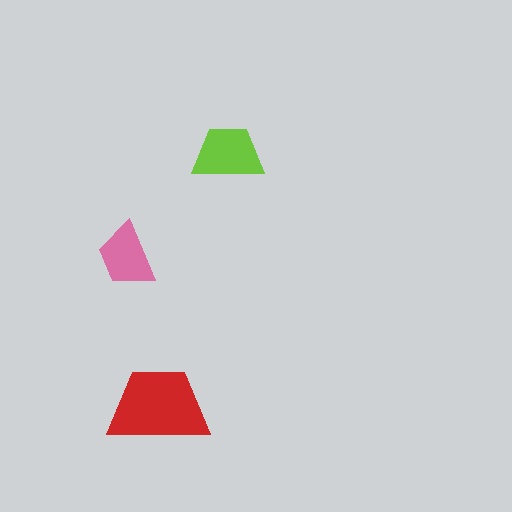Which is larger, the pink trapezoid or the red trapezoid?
The red one.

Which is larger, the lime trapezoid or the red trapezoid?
The red one.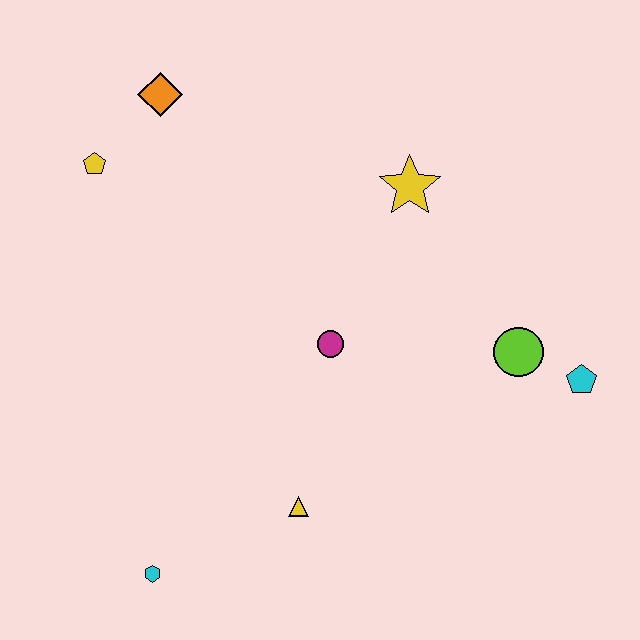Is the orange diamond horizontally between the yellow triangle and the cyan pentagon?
No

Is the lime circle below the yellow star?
Yes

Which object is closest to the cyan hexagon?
The yellow triangle is closest to the cyan hexagon.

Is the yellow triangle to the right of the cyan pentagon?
No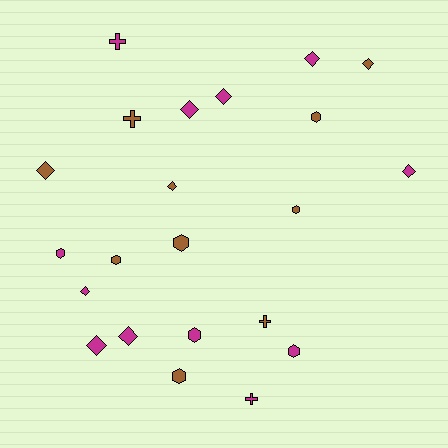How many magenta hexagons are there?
There are 3 magenta hexagons.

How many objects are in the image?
There are 22 objects.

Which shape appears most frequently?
Diamond, with 10 objects.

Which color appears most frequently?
Magenta, with 12 objects.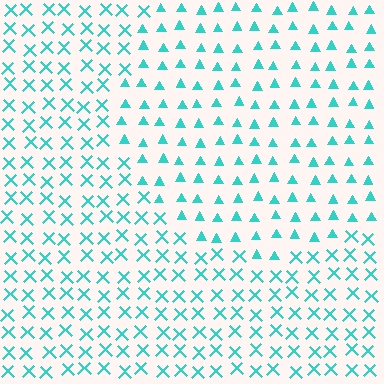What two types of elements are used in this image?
The image uses triangles inside the circle region and X marks outside it.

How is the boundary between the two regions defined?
The boundary is defined by a change in element shape: triangles inside vs. X marks outside. All elements share the same color and spacing.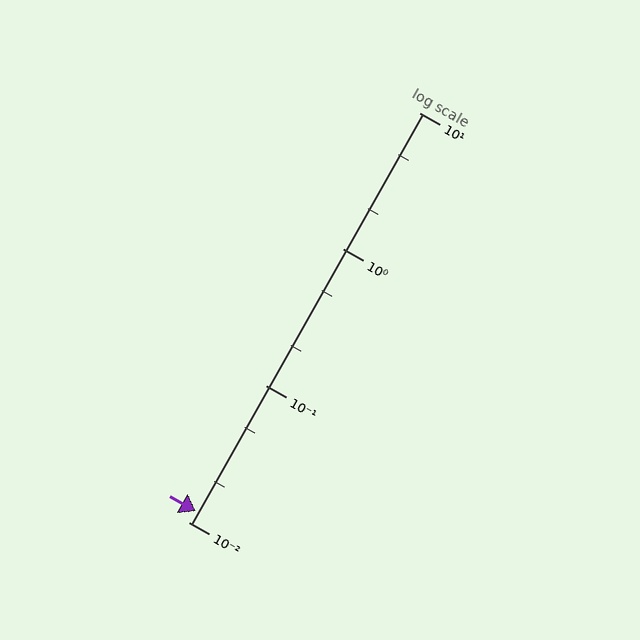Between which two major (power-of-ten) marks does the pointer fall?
The pointer is between 0.01 and 0.1.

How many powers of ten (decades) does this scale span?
The scale spans 3 decades, from 0.01 to 10.